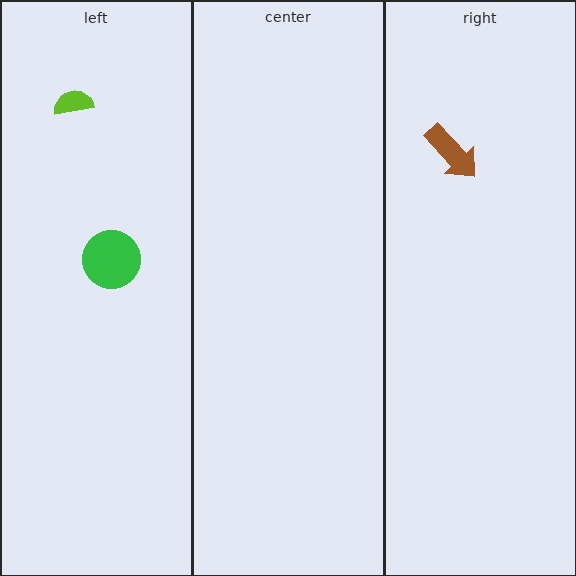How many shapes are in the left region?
2.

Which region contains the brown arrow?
The right region.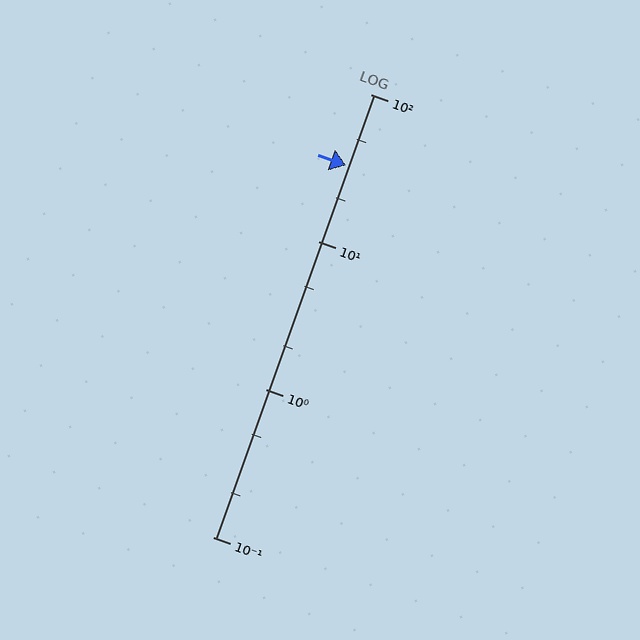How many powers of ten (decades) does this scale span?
The scale spans 3 decades, from 0.1 to 100.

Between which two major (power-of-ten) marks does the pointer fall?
The pointer is between 10 and 100.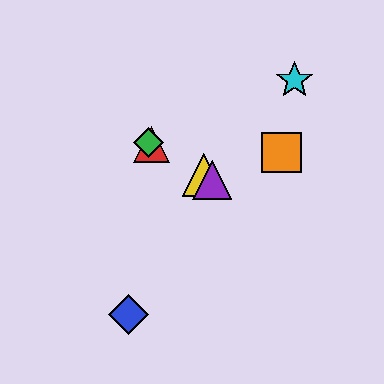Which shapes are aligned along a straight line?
The red triangle, the green diamond, the yellow triangle, the purple triangle are aligned along a straight line.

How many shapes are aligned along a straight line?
4 shapes (the red triangle, the green diamond, the yellow triangle, the purple triangle) are aligned along a straight line.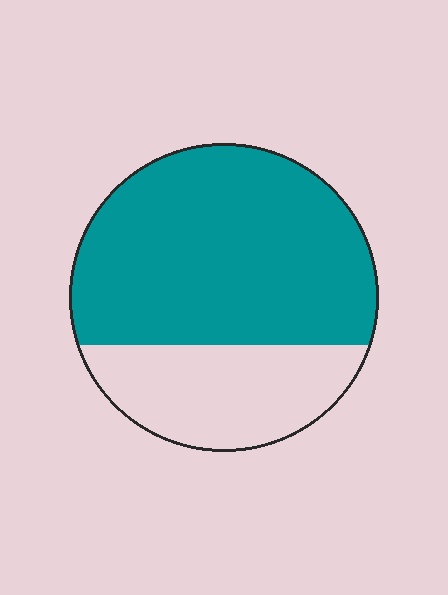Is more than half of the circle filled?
Yes.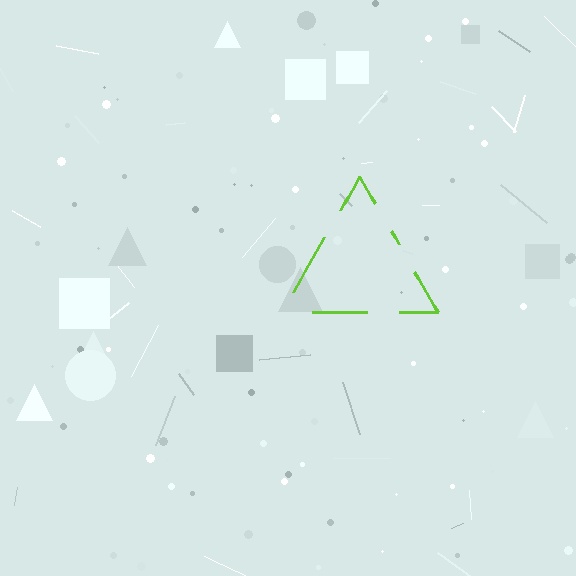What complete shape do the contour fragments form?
The contour fragments form a triangle.